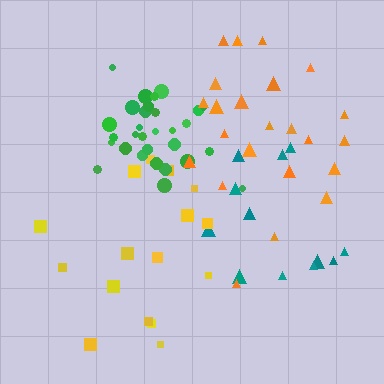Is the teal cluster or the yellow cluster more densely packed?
Teal.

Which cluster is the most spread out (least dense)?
Yellow.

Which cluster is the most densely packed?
Green.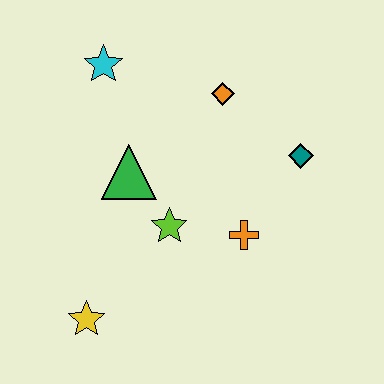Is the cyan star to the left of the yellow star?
No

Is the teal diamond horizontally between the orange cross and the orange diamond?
No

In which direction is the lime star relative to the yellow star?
The lime star is above the yellow star.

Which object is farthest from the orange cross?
The cyan star is farthest from the orange cross.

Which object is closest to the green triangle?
The lime star is closest to the green triangle.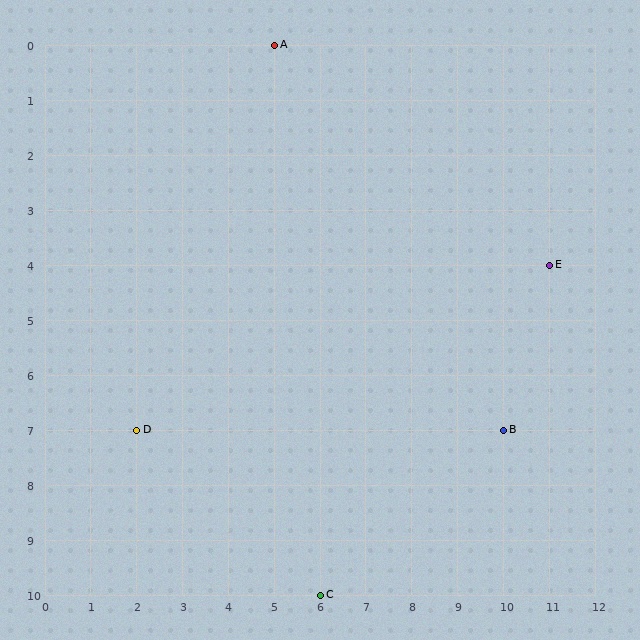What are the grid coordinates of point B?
Point B is at grid coordinates (10, 7).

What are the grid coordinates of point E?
Point E is at grid coordinates (11, 4).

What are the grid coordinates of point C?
Point C is at grid coordinates (6, 10).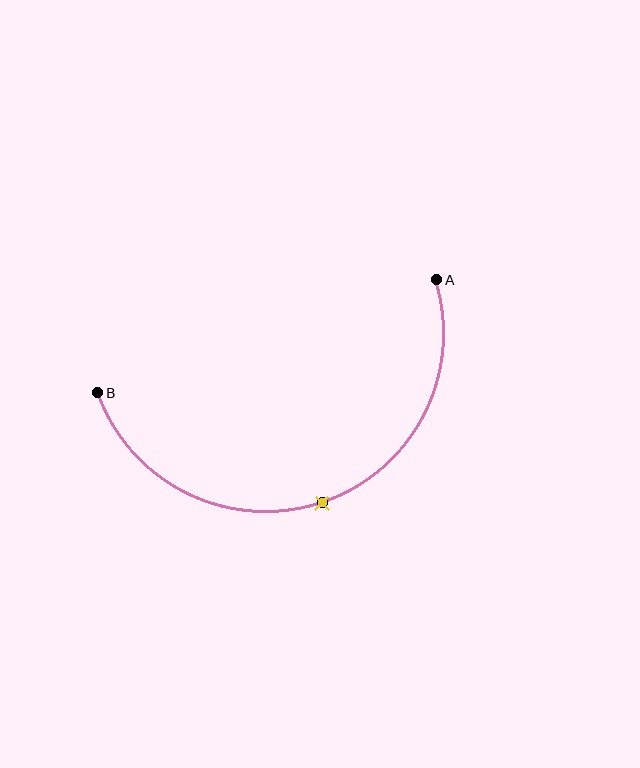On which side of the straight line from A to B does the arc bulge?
The arc bulges below the straight line connecting A and B.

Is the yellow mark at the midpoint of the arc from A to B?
Yes. The yellow mark lies on the arc at equal arc-length from both A and B — it is the arc midpoint.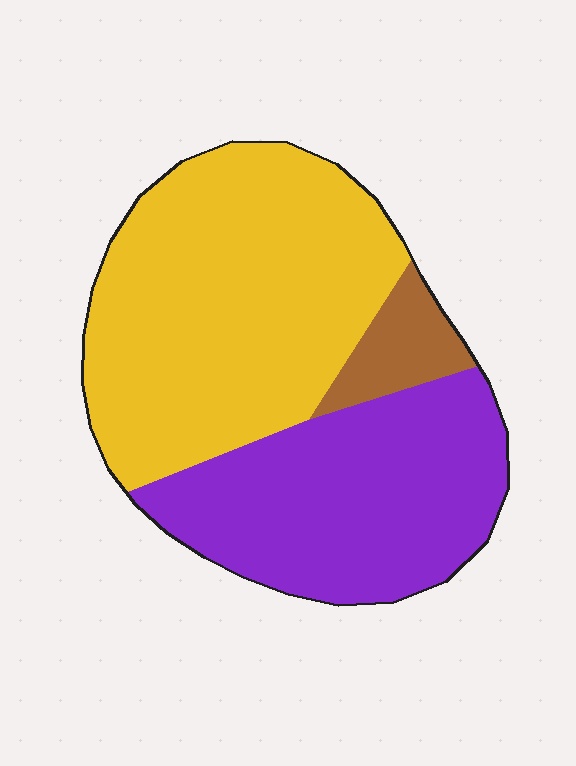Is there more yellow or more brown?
Yellow.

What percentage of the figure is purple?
Purple takes up about two fifths (2/5) of the figure.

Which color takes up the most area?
Yellow, at roughly 55%.